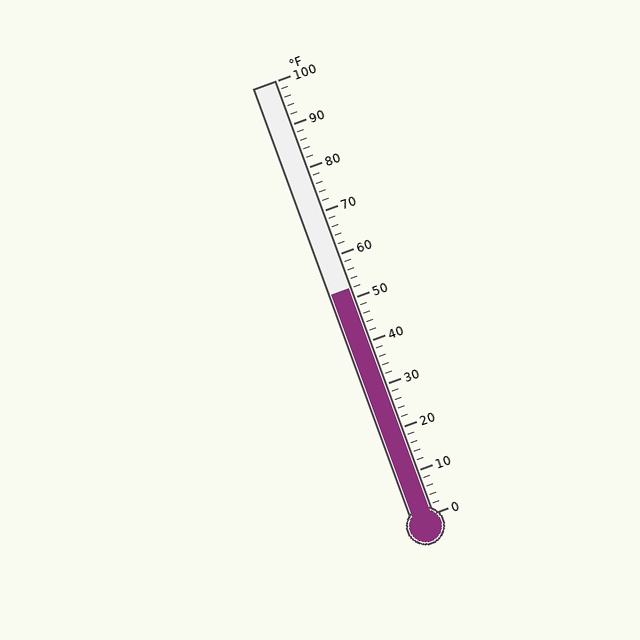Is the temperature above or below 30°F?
The temperature is above 30°F.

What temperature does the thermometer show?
The thermometer shows approximately 52°F.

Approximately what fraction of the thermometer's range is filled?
The thermometer is filled to approximately 50% of its range.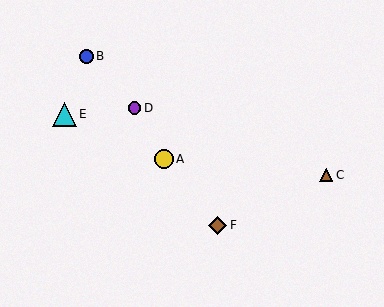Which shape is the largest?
The cyan triangle (labeled E) is the largest.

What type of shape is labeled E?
Shape E is a cyan triangle.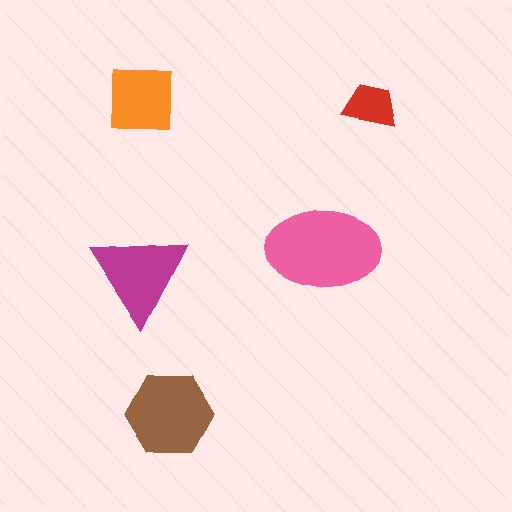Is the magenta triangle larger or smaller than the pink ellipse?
Smaller.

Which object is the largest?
The pink ellipse.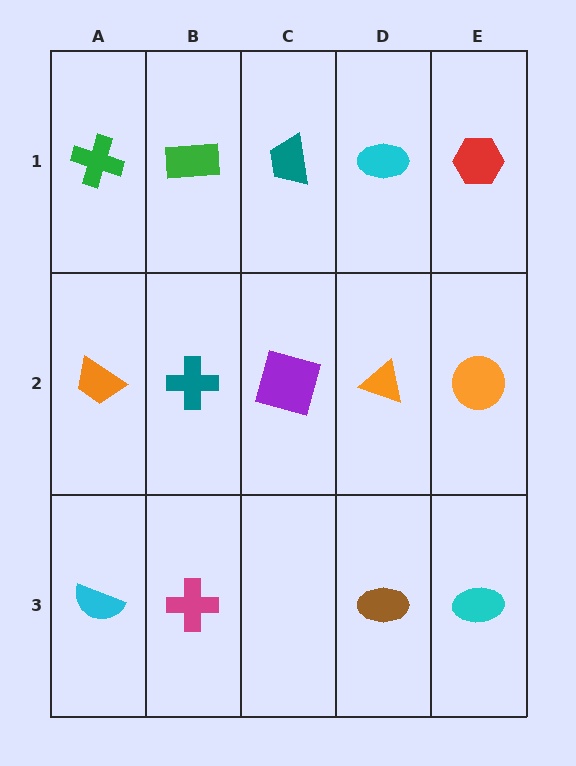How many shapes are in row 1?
5 shapes.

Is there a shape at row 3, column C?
No, that cell is empty.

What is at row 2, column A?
An orange trapezoid.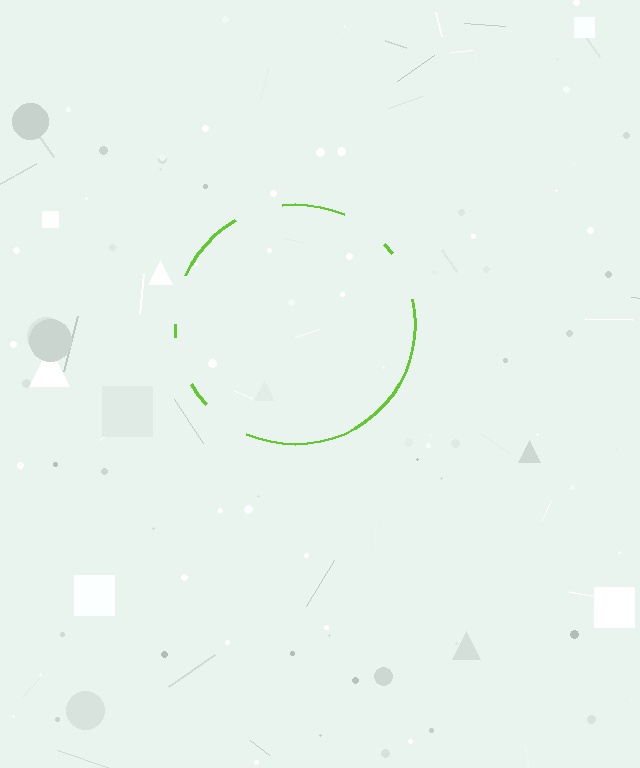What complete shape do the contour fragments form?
The contour fragments form a circle.